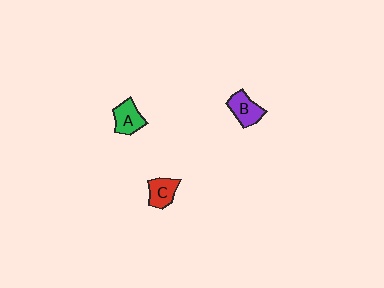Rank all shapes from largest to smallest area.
From largest to smallest: B (purple), A (green), C (red).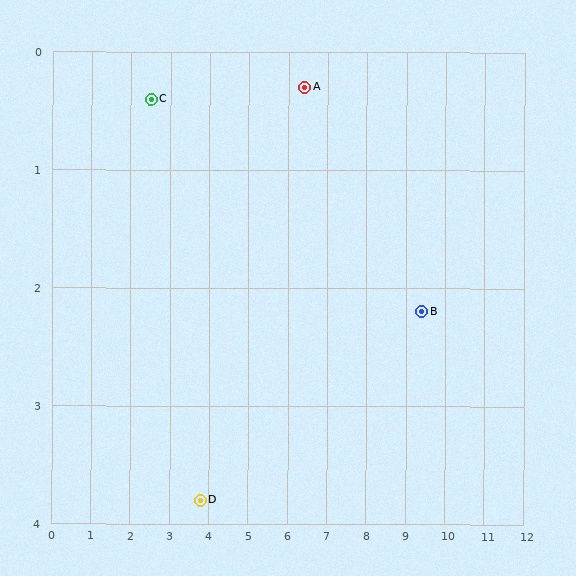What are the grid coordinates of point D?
Point D is at approximately (3.8, 3.8).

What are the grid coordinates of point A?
Point A is at approximately (6.4, 0.3).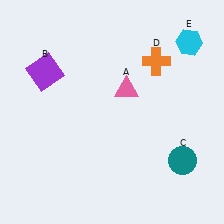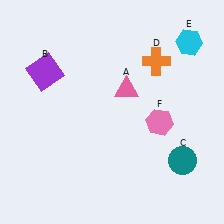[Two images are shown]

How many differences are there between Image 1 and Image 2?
There is 1 difference between the two images.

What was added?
A pink hexagon (F) was added in Image 2.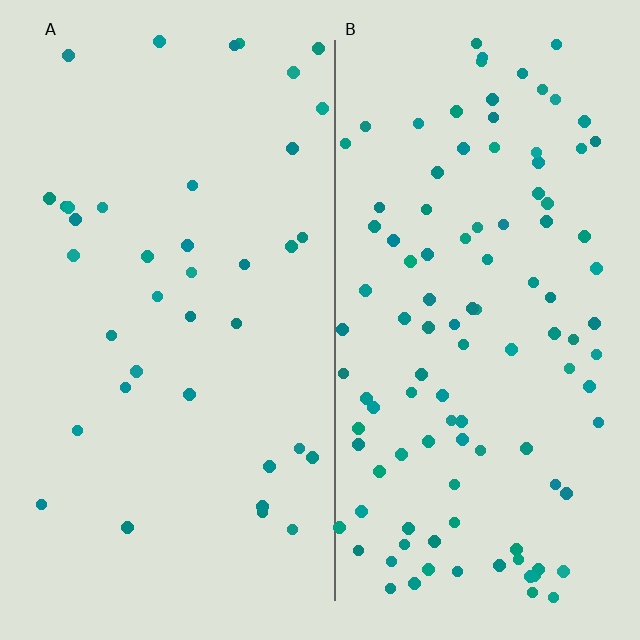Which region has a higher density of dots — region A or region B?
B (the right).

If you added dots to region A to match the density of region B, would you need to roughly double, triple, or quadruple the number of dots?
Approximately triple.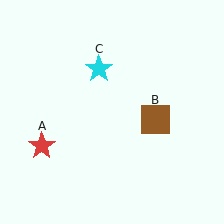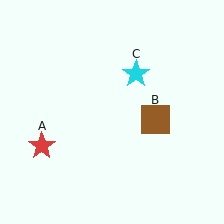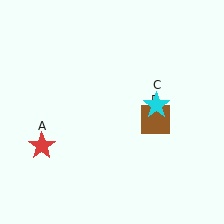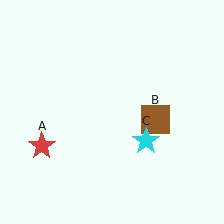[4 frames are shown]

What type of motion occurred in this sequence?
The cyan star (object C) rotated clockwise around the center of the scene.